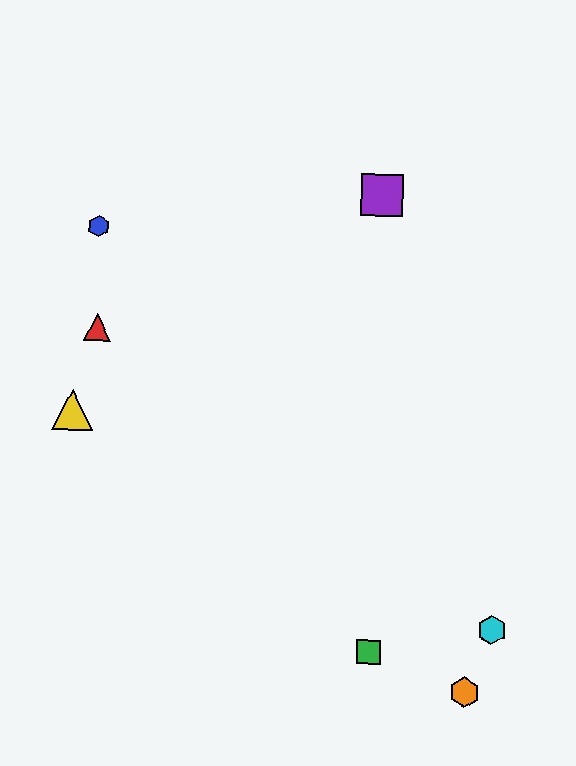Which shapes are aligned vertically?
The green square, the purple square are aligned vertically.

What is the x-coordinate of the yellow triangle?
The yellow triangle is at x≈72.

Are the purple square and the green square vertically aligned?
Yes, both are at x≈382.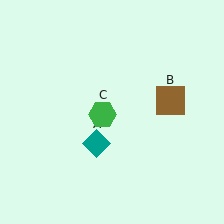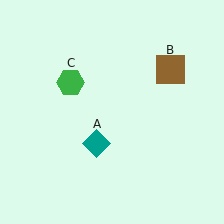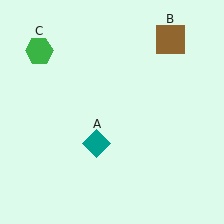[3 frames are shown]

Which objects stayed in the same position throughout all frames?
Teal diamond (object A) remained stationary.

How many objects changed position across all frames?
2 objects changed position: brown square (object B), green hexagon (object C).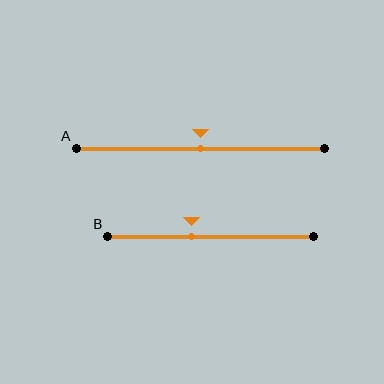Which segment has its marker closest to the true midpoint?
Segment A has its marker closest to the true midpoint.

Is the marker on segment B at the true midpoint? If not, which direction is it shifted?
No, the marker on segment B is shifted to the left by about 9% of the segment length.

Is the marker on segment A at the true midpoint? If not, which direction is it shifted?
Yes, the marker on segment A is at the true midpoint.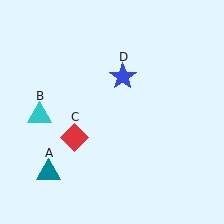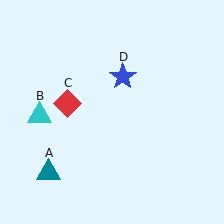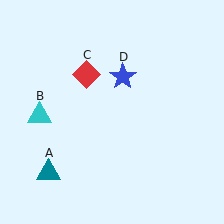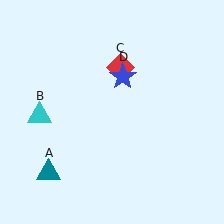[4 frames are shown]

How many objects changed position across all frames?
1 object changed position: red diamond (object C).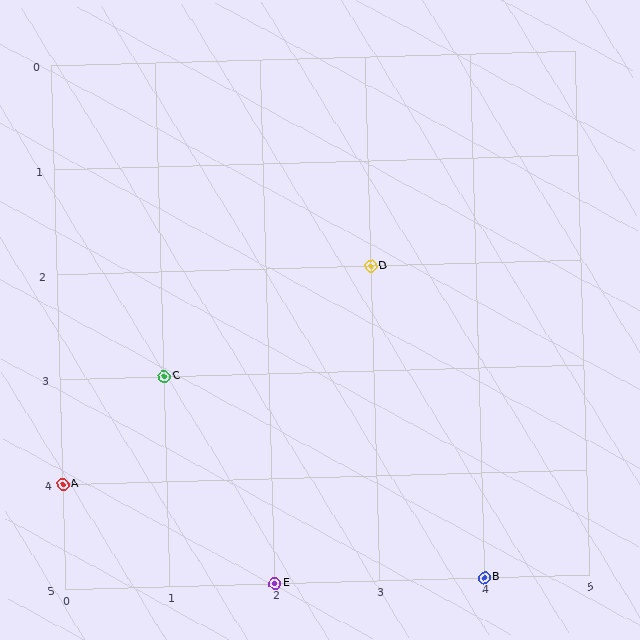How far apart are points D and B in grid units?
Points D and B are 1 column and 3 rows apart (about 3.2 grid units diagonally).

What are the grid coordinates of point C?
Point C is at grid coordinates (1, 3).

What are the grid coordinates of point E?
Point E is at grid coordinates (2, 5).